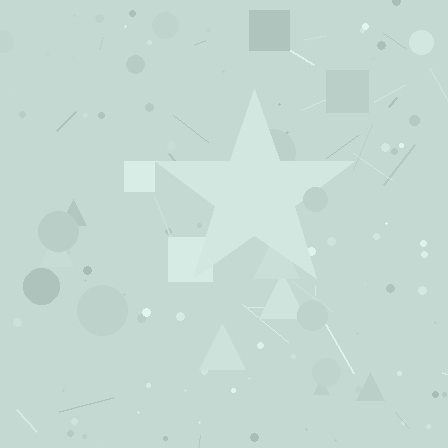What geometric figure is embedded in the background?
A star is embedded in the background.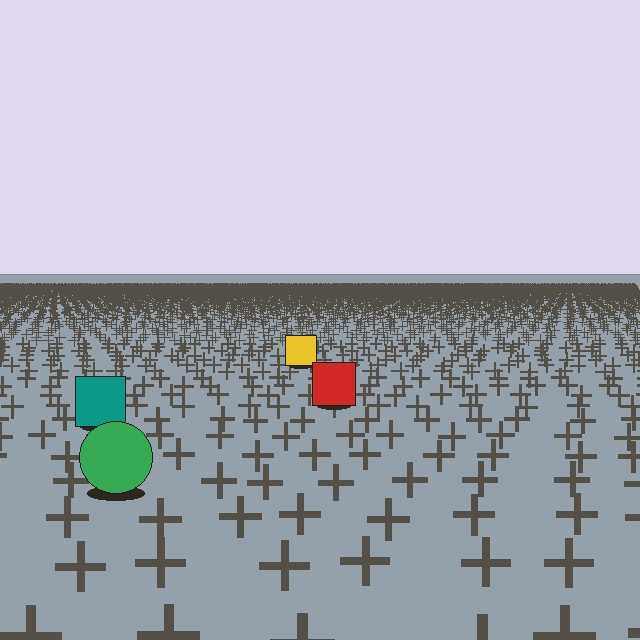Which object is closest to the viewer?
The green circle is closest. The texture marks near it are larger and more spread out.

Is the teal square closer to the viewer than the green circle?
No. The green circle is closer — you can tell from the texture gradient: the ground texture is coarser near it.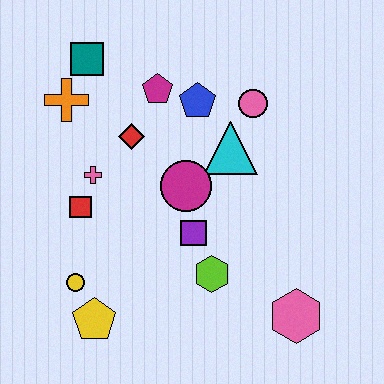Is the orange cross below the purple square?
No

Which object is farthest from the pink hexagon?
The teal square is farthest from the pink hexagon.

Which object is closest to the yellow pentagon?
The yellow circle is closest to the yellow pentagon.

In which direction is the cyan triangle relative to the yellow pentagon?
The cyan triangle is above the yellow pentagon.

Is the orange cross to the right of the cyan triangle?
No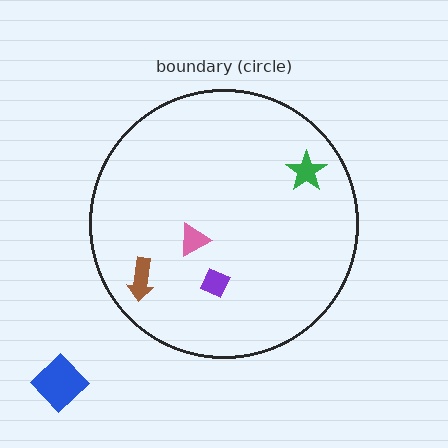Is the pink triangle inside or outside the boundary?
Inside.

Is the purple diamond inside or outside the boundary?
Inside.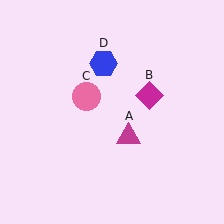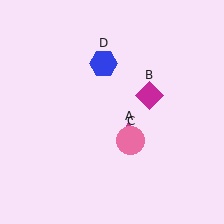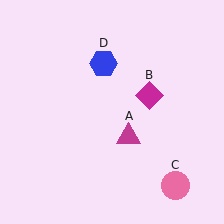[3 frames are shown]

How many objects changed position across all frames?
1 object changed position: pink circle (object C).